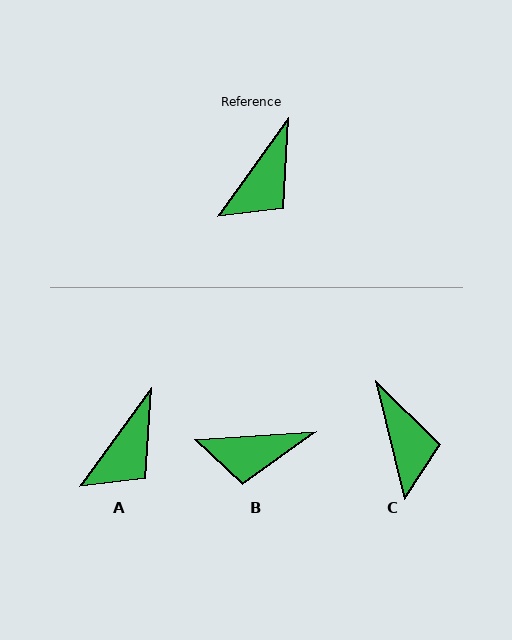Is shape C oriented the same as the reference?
No, it is off by about 49 degrees.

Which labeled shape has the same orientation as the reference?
A.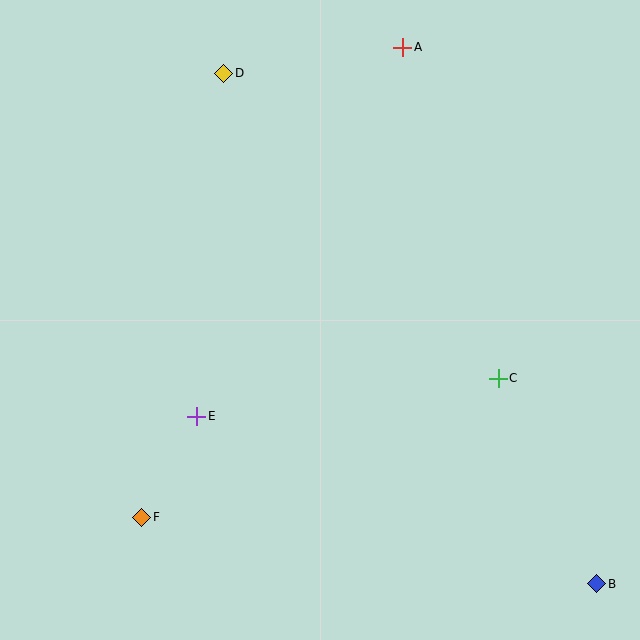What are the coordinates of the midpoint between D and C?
The midpoint between D and C is at (361, 226).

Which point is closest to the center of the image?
Point E at (197, 416) is closest to the center.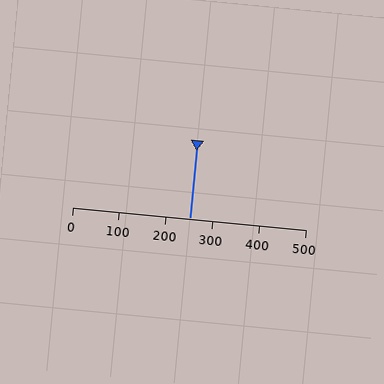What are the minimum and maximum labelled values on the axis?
The axis runs from 0 to 500.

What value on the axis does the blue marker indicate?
The marker indicates approximately 250.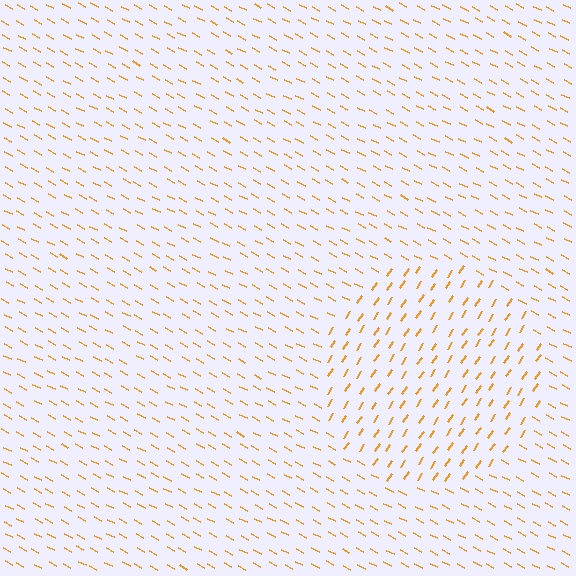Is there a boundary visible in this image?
Yes, there is a texture boundary formed by a change in line orientation.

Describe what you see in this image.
The image is filled with small orange line segments. A circle region in the image has lines oriented differently from the surrounding lines, creating a visible texture boundary.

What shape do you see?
I see a circle.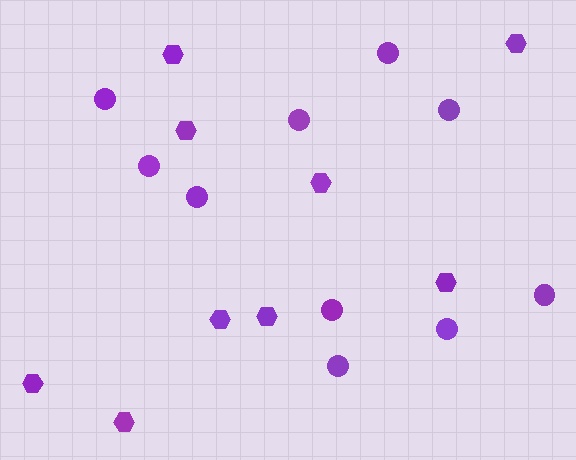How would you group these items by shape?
There are 2 groups: one group of hexagons (9) and one group of circles (10).